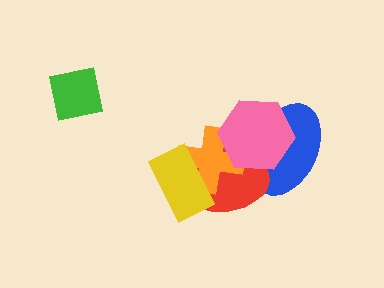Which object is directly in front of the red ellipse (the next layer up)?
The orange cross is directly in front of the red ellipse.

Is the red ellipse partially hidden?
Yes, it is partially covered by another shape.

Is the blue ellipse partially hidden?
Yes, it is partially covered by another shape.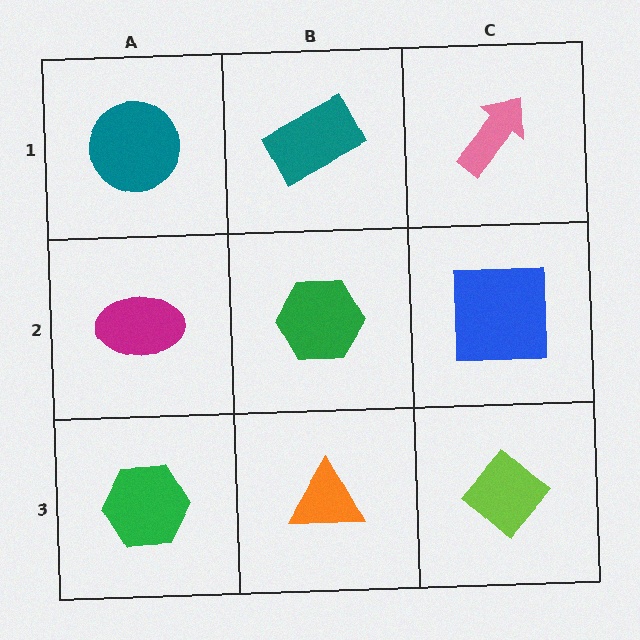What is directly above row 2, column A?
A teal circle.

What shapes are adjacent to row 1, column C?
A blue square (row 2, column C), a teal rectangle (row 1, column B).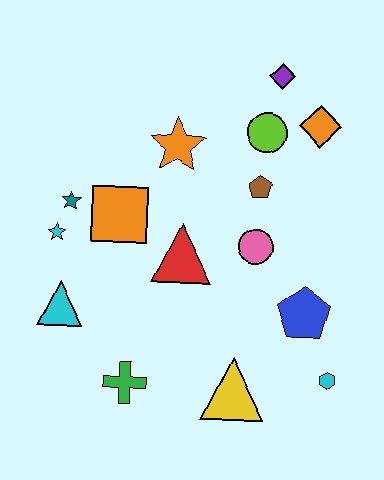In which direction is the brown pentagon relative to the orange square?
The brown pentagon is to the right of the orange square.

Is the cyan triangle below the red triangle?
Yes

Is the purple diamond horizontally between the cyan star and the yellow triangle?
No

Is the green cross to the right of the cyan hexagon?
No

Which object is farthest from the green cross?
The purple diamond is farthest from the green cross.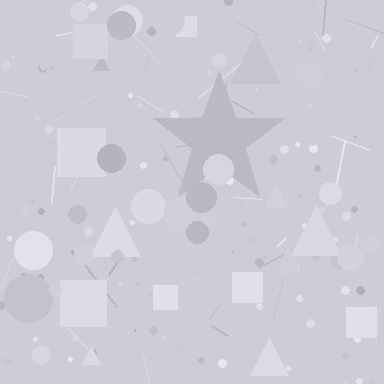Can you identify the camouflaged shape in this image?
The camouflaged shape is a star.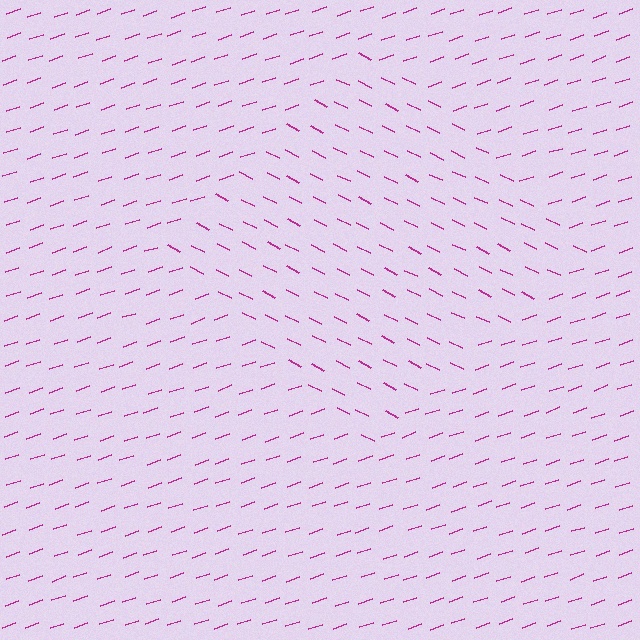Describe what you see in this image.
The image is filled with small magenta line segments. A diamond region in the image has lines oriented differently from the surrounding lines, creating a visible texture boundary.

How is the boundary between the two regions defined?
The boundary is defined purely by a change in line orientation (approximately 45 degrees difference). All lines are the same color and thickness.